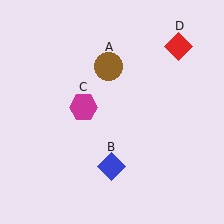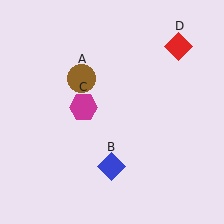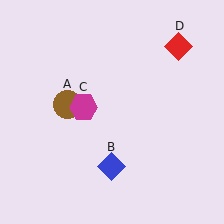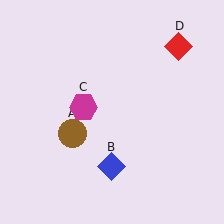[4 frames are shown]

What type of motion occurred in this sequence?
The brown circle (object A) rotated counterclockwise around the center of the scene.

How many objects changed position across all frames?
1 object changed position: brown circle (object A).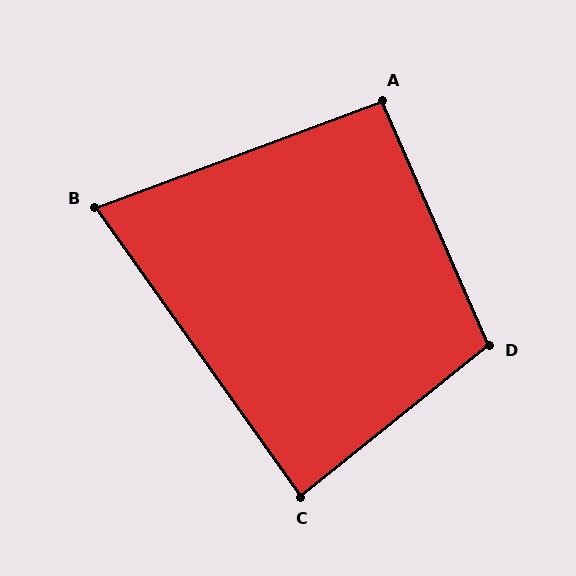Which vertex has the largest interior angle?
D, at approximately 105 degrees.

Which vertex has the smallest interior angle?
B, at approximately 75 degrees.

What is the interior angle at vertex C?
Approximately 87 degrees (approximately right).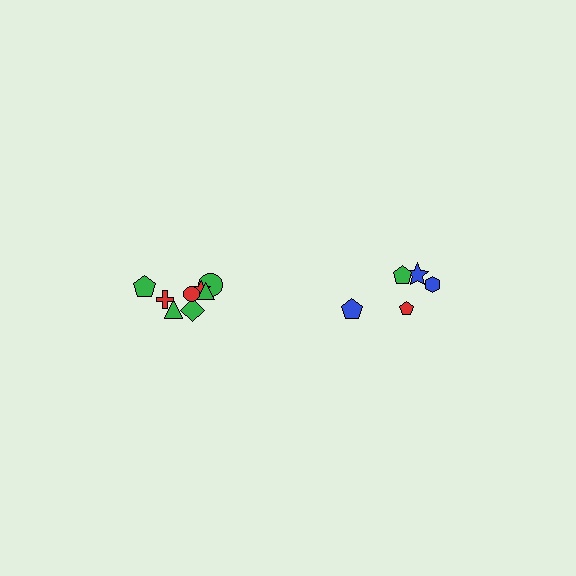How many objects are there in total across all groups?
There are 13 objects.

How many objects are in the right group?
There are 5 objects.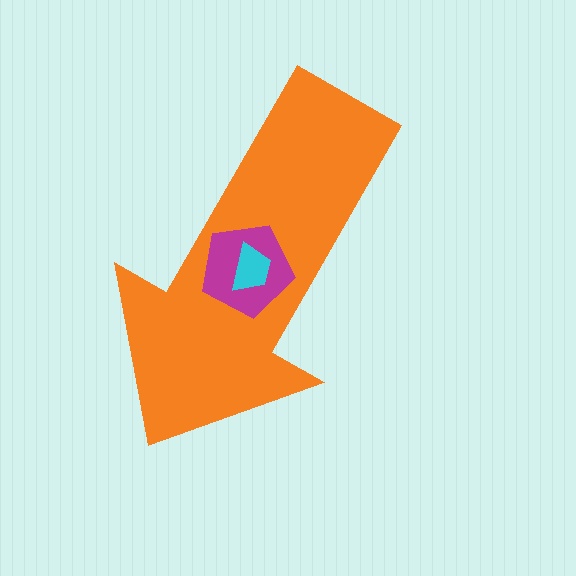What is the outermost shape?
The orange arrow.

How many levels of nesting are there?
3.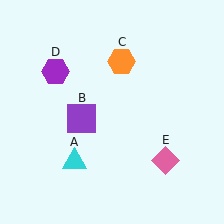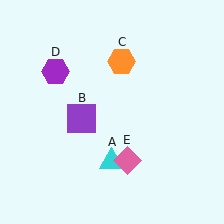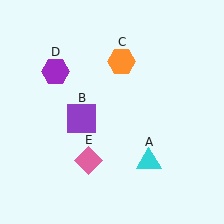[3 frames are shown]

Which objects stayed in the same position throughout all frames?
Purple square (object B) and orange hexagon (object C) and purple hexagon (object D) remained stationary.